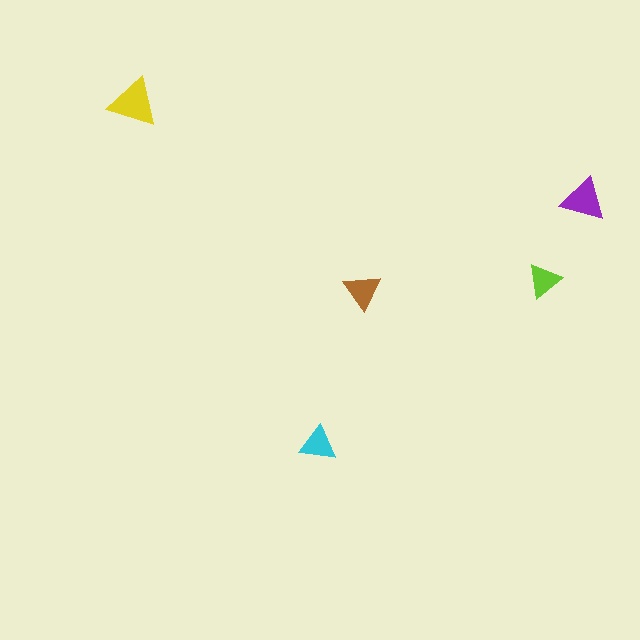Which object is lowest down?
The cyan triangle is bottommost.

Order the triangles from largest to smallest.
the yellow one, the purple one, the brown one, the cyan one, the lime one.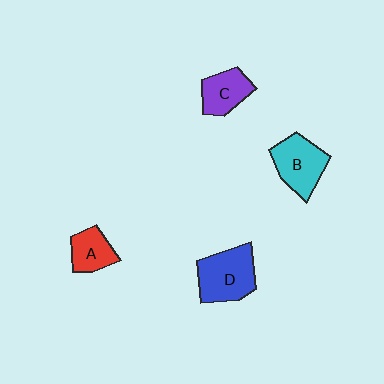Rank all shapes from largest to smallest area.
From largest to smallest: D (blue), B (cyan), C (purple), A (red).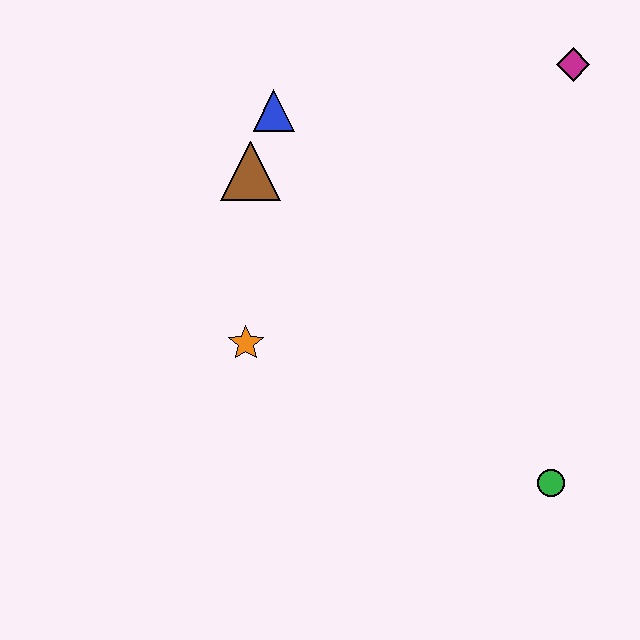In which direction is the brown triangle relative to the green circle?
The brown triangle is above the green circle.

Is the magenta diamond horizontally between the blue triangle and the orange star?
No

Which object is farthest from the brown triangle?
The green circle is farthest from the brown triangle.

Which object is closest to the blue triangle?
The brown triangle is closest to the blue triangle.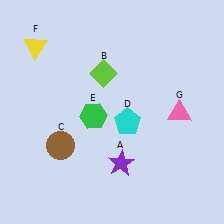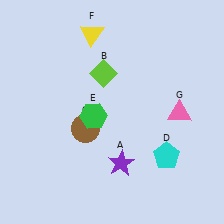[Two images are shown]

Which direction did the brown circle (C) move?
The brown circle (C) moved right.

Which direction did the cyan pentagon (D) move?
The cyan pentagon (D) moved right.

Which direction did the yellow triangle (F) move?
The yellow triangle (F) moved right.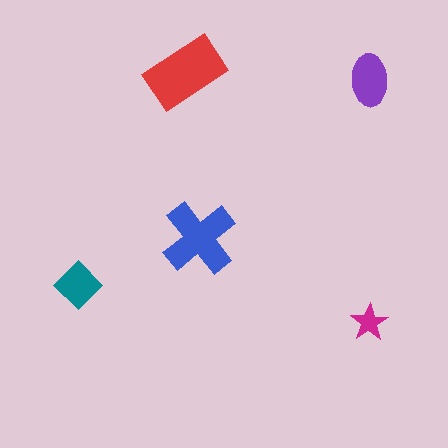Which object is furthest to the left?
The teal diamond is leftmost.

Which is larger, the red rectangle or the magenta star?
The red rectangle.